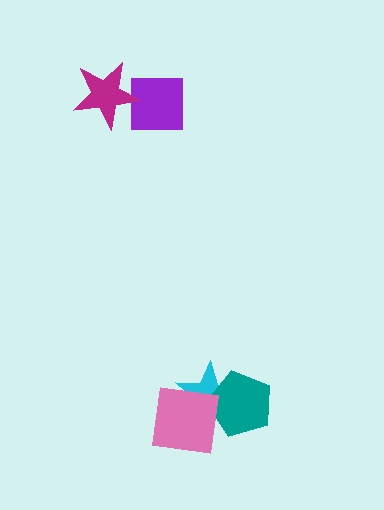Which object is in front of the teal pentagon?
The pink square is in front of the teal pentagon.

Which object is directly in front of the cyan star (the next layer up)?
The teal pentagon is directly in front of the cyan star.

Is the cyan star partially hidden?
Yes, it is partially covered by another shape.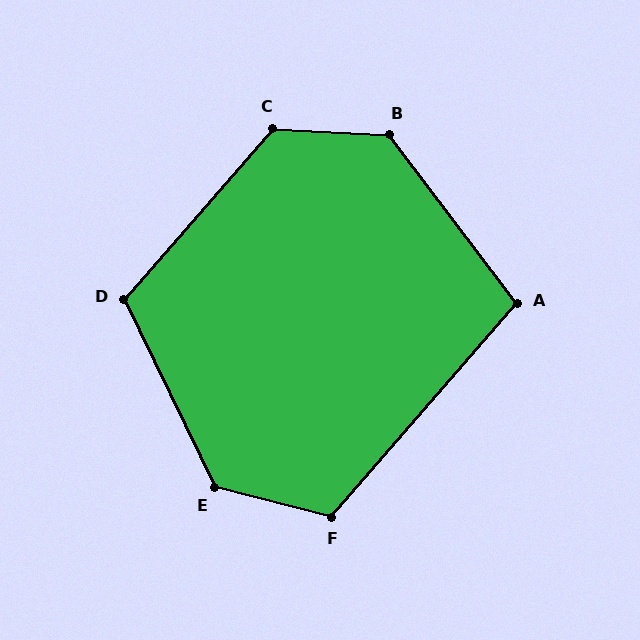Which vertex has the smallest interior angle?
A, at approximately 102 degrees.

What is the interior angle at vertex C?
Approximately 128 degrees (obtuse).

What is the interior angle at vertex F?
Approximately 116 degrees (obtuse).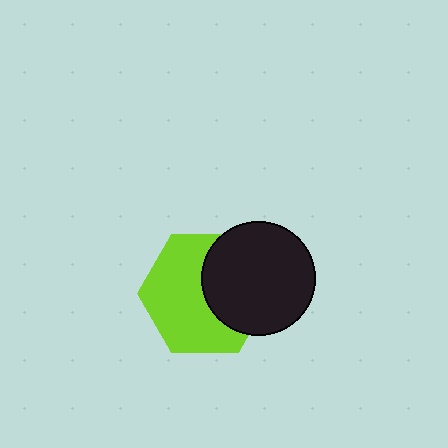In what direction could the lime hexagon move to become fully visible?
The lime hexagon could move left. That would shift it out from behind the black circle entirely.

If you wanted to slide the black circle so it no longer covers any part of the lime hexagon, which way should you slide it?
Slide it right — that is the most direct way to separate the two shapes.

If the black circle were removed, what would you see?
You would see the complete lime hexagon.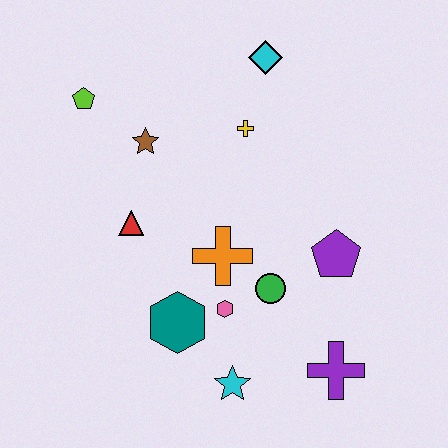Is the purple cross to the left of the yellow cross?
No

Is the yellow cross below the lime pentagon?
Yes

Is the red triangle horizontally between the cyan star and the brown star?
No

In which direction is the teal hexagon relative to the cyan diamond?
The teal hexagon is below the cyan diamond.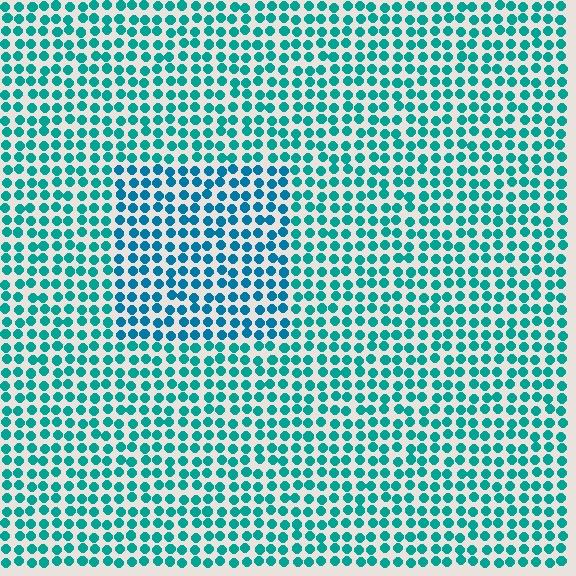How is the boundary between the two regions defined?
The boundary is defined purely by a slight shift in hue (about 22 degrees). Spacing, size, and orientation are identical on both sides.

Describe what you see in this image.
The image is filled with small teal elements in a uniform arrangement. A rectangle-shaped region is visible where the elements are tinted to a slightly different hue, forming a subtle color boundary.